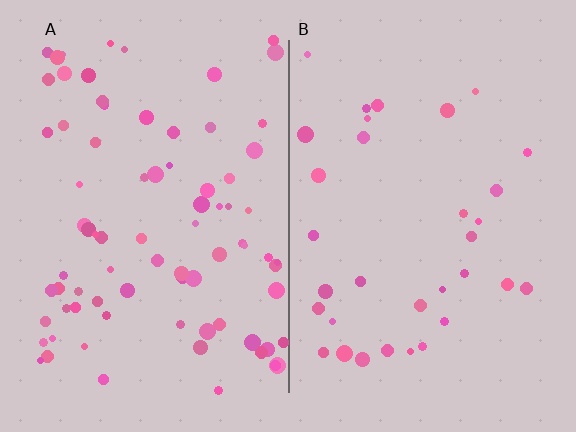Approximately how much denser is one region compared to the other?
Approximately 2.5× — region A over region B.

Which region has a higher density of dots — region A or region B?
A (the left).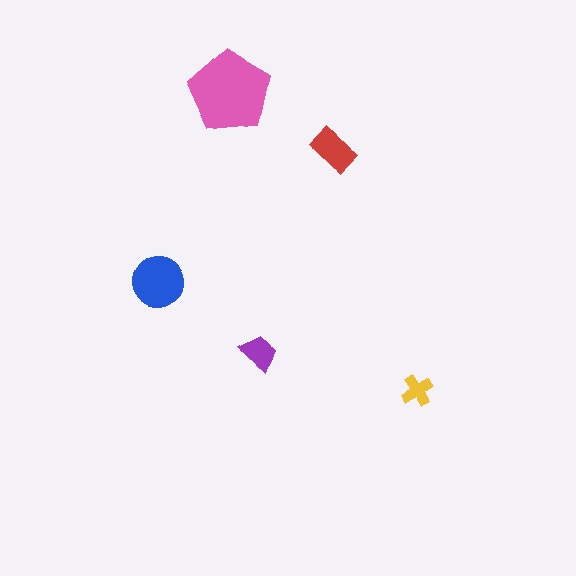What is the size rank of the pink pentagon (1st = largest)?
1st.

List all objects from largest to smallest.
The pink pentagon, the blue circle, the red rectangle, the purple trapezoid, the yellow cross.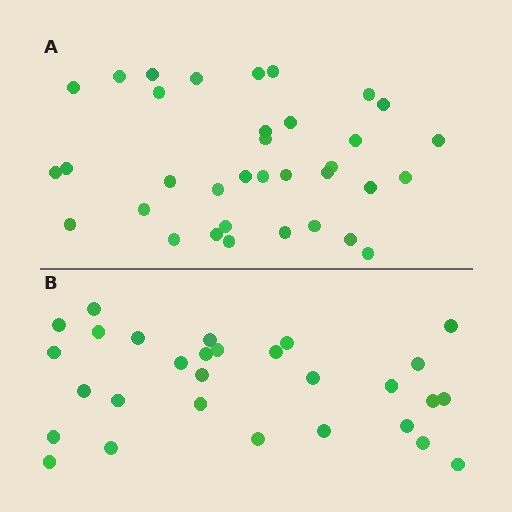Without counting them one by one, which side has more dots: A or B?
Region A (the top region) has more dots.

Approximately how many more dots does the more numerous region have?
Region A has about 6 more dots than region B.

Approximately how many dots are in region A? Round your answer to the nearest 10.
About 40 dots. (The exact count is 35, which rounds to 40.)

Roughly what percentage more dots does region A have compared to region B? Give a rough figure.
About 20% more.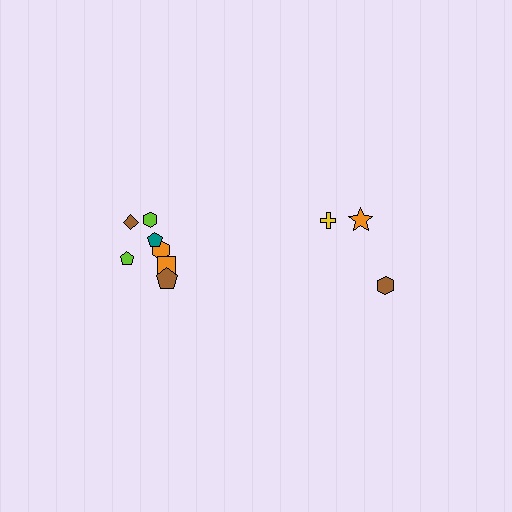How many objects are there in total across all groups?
There are 10 objects.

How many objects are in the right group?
There are 3 objects.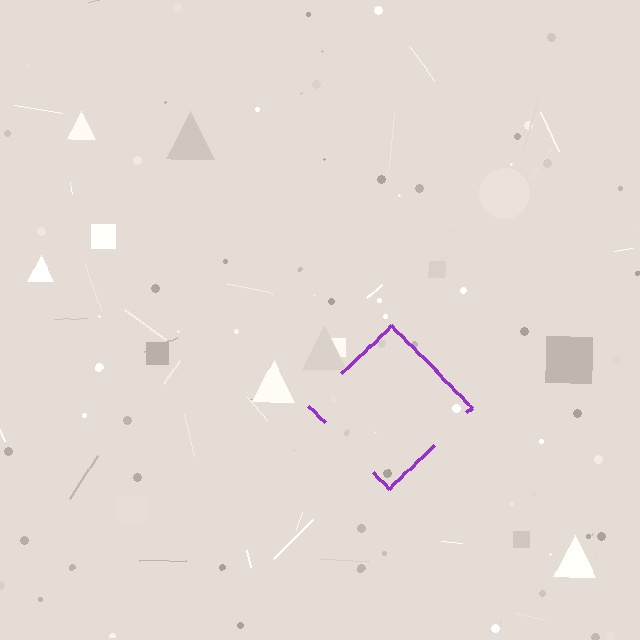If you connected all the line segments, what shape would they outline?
They would outline a diamond.